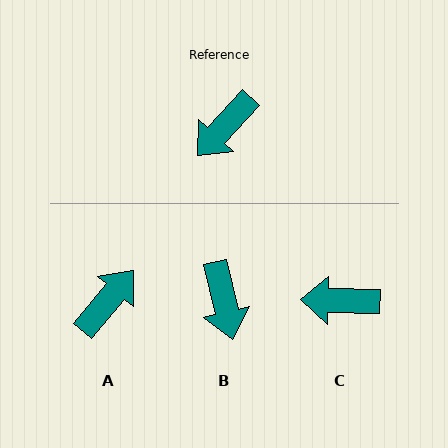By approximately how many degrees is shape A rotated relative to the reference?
Approximately 178 degrees clockwise.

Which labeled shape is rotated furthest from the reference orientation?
A, about 178 degrees away.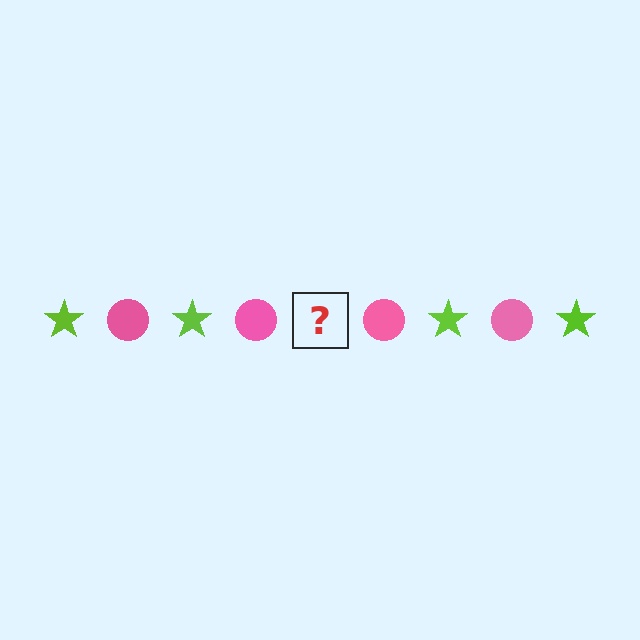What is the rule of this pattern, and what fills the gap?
The rule is that the pattern alternates between lime star and pink circle. The gap should be filled with a lime star.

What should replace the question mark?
The question mark should be replaced with a lime star.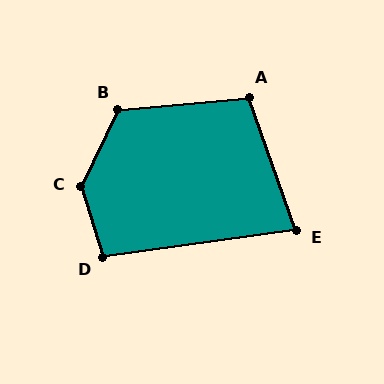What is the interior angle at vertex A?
Approximately 104 degrees (obtuse).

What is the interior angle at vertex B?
Approximately 121 degrees (obtuse).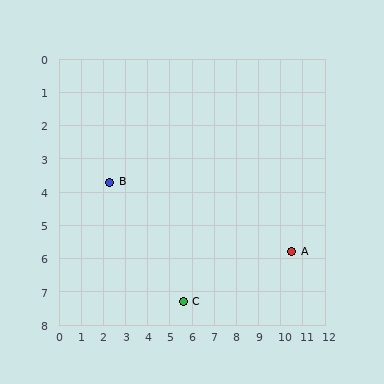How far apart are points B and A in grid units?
Points B and A are about 8.5 grid units apart.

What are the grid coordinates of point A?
Point A is at approximately (10.5, 5.8).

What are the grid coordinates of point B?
Point B is at approximately (2.3, 3.7).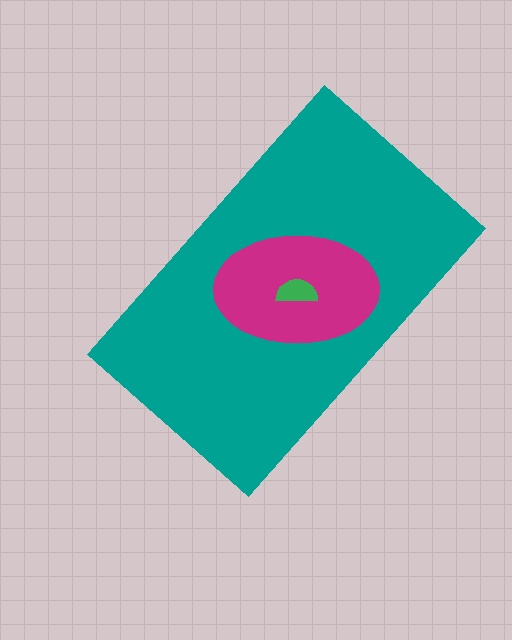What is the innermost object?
The green semicircle.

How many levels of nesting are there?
3.